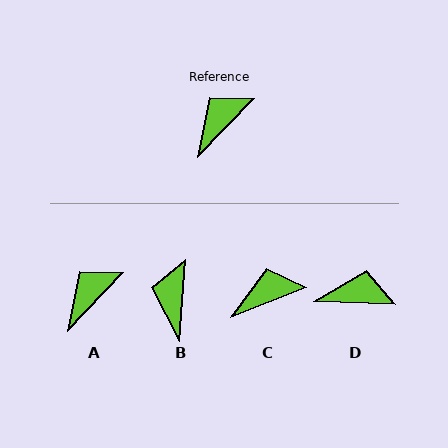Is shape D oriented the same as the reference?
No, it is off by about 48 degrees.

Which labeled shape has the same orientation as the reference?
A.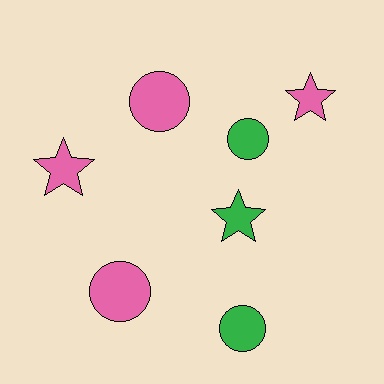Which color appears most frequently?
Pink, with 4 objects.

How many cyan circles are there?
There are no cyan circles.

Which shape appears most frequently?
Circle, with 4 objects.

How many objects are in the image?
There are 7 objects.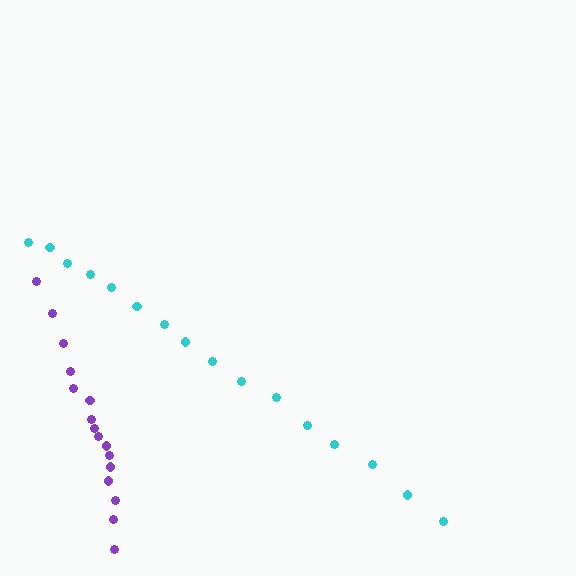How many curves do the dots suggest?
There are 2 distinct paths.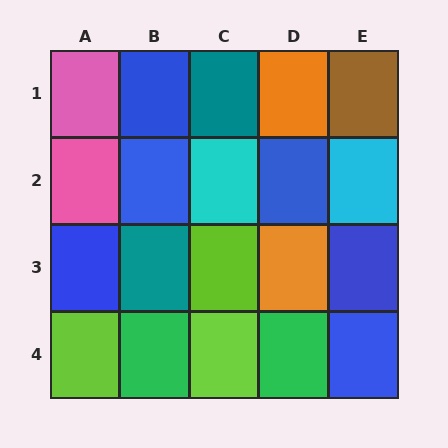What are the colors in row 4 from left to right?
Lime, green, lime, green, blue.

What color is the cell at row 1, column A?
Pink.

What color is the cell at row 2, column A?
Pink.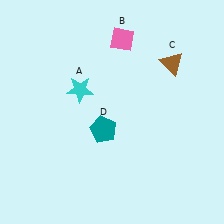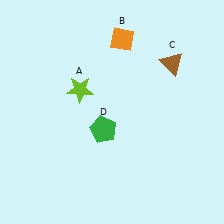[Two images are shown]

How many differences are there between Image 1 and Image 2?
There are 3 differences between the two images.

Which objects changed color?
A changed from cyan to lime. B changed from pink to orange. D changed from teal to green.